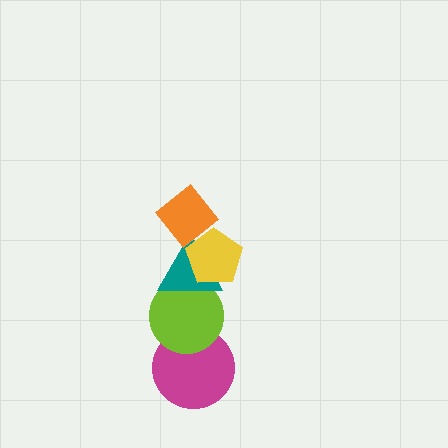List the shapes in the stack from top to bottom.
From top to bottom: the orange diamond, the yellow pentagon, the teal triangle, the lime circle, the magenta circle.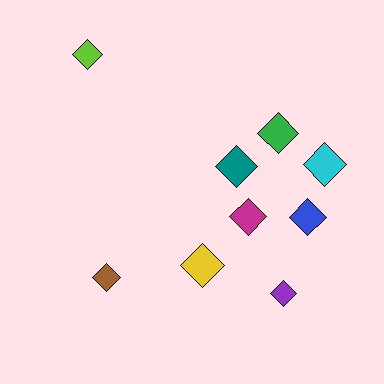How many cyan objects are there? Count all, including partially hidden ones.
There is 1 cyan object.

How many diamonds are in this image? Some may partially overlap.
There are 9 diamonds.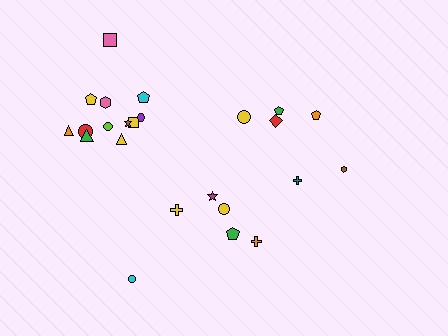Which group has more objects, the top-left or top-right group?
The top-left group.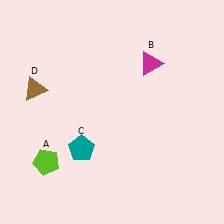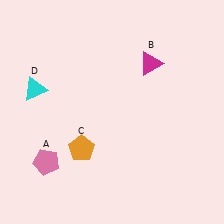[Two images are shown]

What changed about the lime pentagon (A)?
In Image 1, A is lime. In Image 2, it changed to pink.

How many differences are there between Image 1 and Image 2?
There are 3 differences between the two images.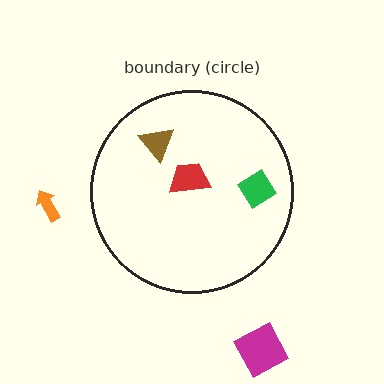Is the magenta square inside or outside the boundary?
Outside.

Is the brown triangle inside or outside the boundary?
Inside.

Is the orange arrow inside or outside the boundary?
Outside.